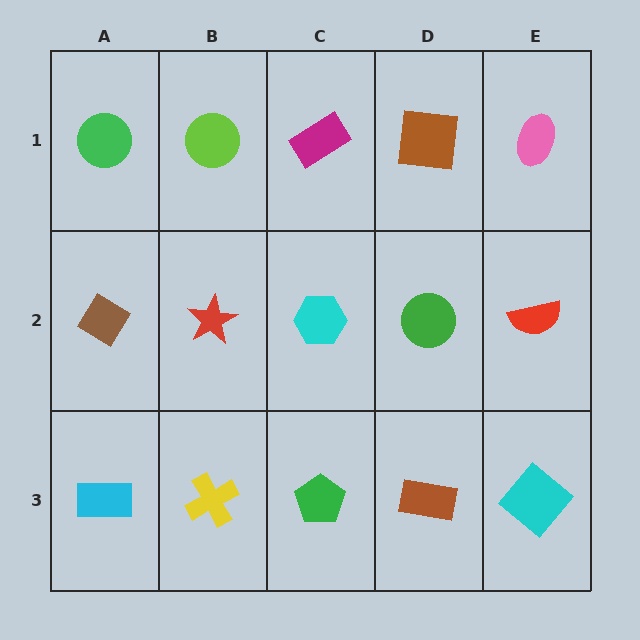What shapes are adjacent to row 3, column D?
A green circle (row 2, column D), a green pentagon (row 3, column C), a cyan diamond (row 3, column E).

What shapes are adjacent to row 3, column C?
A cyan hexagon (row 2, column C), a yellow cross (row 3, column B), a brown rectangle (row 3, column D).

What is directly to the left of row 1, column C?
A lime circle.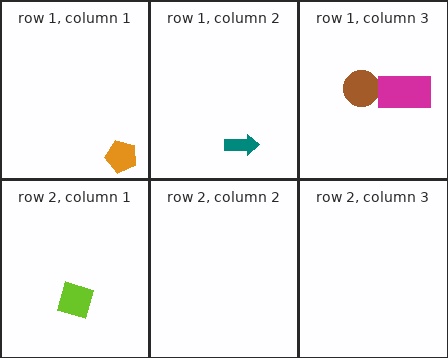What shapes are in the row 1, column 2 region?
The teal arrow.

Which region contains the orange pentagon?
The row 1, column 1 region.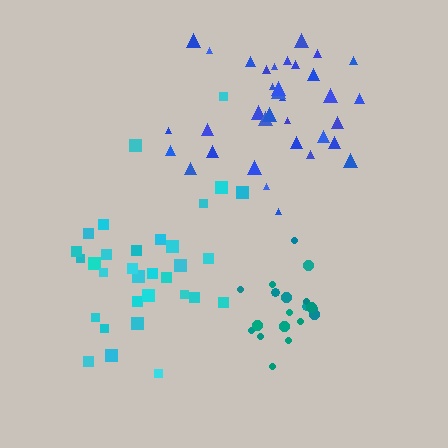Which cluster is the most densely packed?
Teal.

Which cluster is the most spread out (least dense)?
Blue.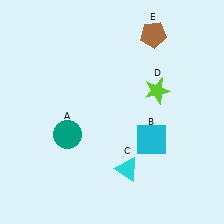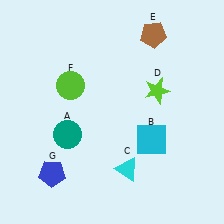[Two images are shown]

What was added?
A lime circle (F), a blue pentagon (G) were added in Image 2.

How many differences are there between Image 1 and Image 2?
There are 2 differences between the two images.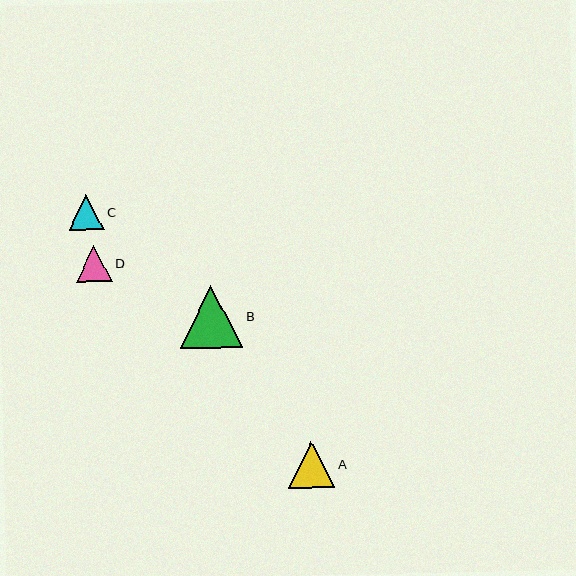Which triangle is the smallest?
Triangle C is the smallest with a size of approximately 35 pixels.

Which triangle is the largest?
Triangle B is the largest with a size of approximately 62 pixels.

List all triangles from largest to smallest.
From largest to smallest: B, A, D, C.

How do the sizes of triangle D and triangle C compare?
Triangle D and triangle C are approximately the same size.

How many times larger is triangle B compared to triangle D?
Triangle B is approximately 1.7 times the size of triangle D.